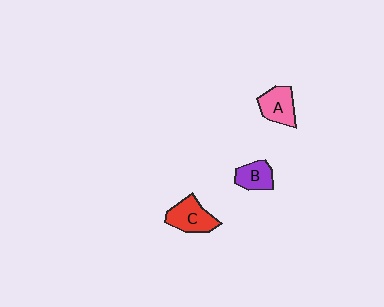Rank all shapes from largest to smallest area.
From largest to smallest: C (red), A (pink), B (purple).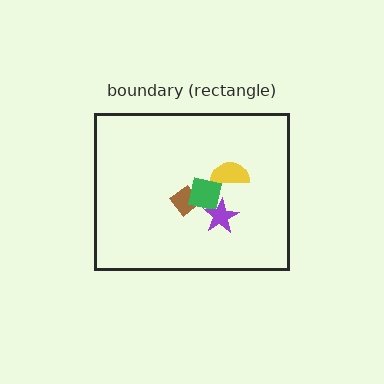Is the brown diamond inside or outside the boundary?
Inside.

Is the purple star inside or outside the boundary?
Inside.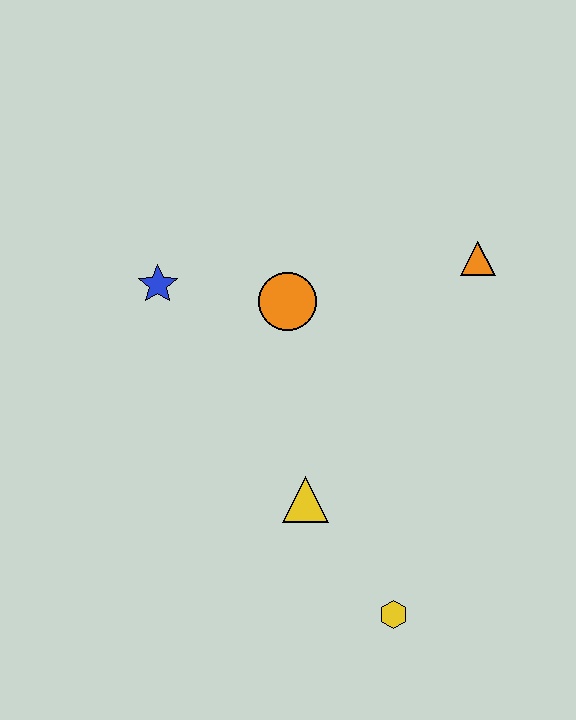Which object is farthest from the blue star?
The yellow hexagon is farthest from the blue star.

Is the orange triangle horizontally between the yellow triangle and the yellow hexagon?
No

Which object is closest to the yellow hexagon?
The yellow triangle is closest to the yellow hexagon.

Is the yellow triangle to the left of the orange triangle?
Yes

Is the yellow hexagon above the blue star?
No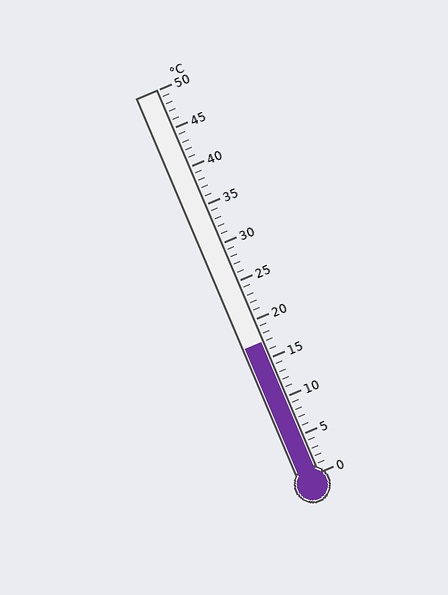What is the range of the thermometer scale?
The thermometer scale ranges from 0°C to 50°C.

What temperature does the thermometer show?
The thermometer shows approximately 17°C.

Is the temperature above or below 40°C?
The temperature is below 40°C.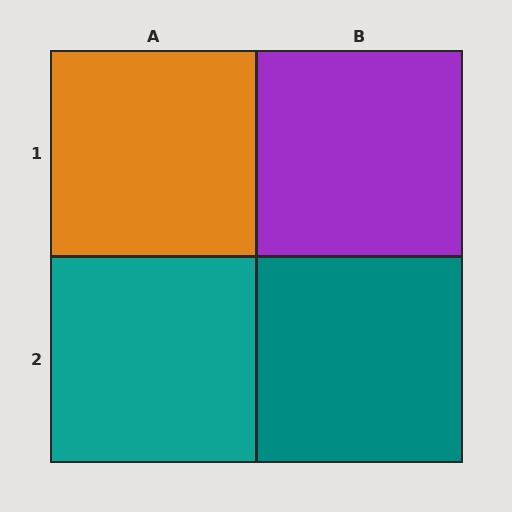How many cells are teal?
2 cells are teal.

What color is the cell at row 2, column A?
Teal.